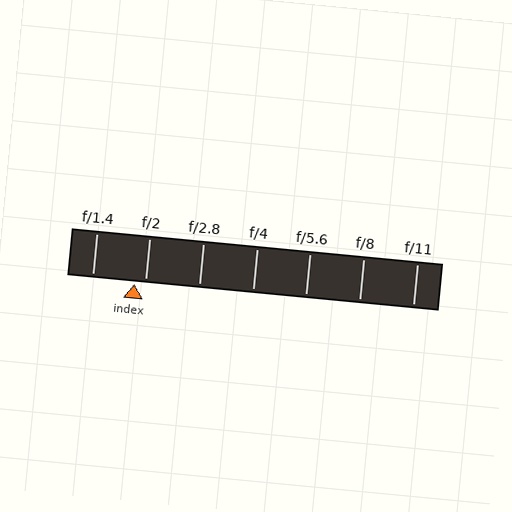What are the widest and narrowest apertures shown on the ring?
The widest aperture shown is f/1.4 and the narrowest is f/11.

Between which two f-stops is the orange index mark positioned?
The index mark is between f/1.4 and f/2.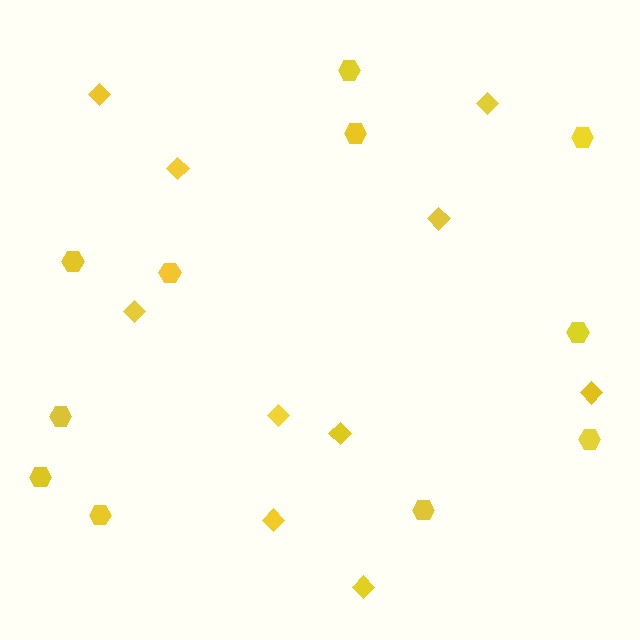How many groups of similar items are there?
There are 2 groups: one group of hexagons (11) and one group of diamonds (10).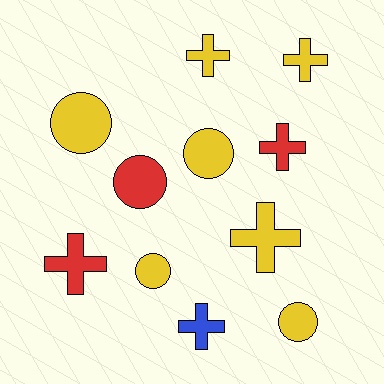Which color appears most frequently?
Yellow, with 7 objects.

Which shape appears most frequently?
Cross, with 6 objects.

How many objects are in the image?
There are 11 objects.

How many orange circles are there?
There are no orange circles.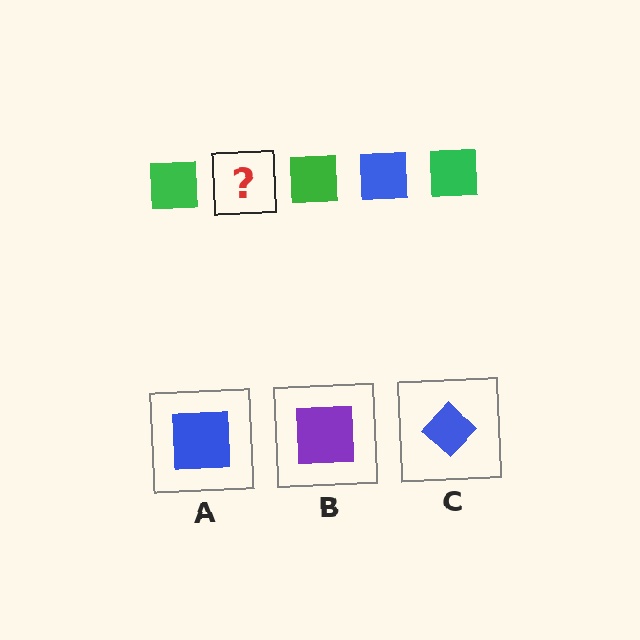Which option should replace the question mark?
Option A.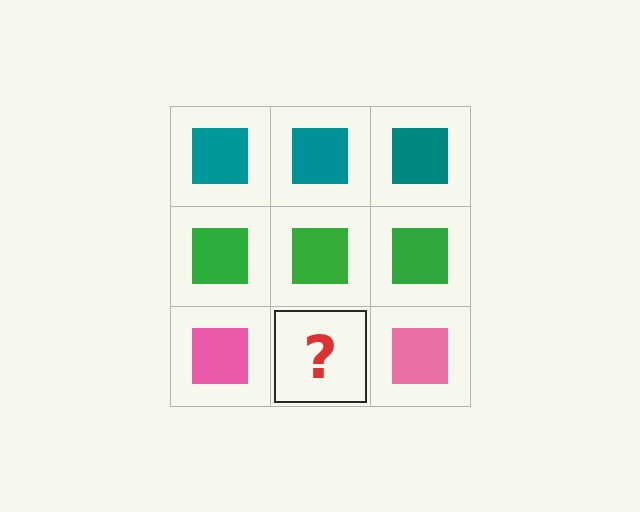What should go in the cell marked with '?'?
The missing cell should contain a pink square.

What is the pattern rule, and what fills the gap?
The rule is that each row has a consistent color. The gap should be filled with a pink square.